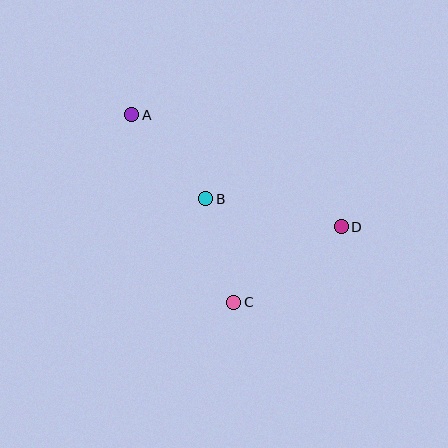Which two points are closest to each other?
Points B and C are closest to each other.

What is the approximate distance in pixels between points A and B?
The distance between A and B is approximately 112 pixels.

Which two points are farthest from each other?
Points A and D are farthest from each other.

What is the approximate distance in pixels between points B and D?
The distance between B and D is approximately 138 pixels.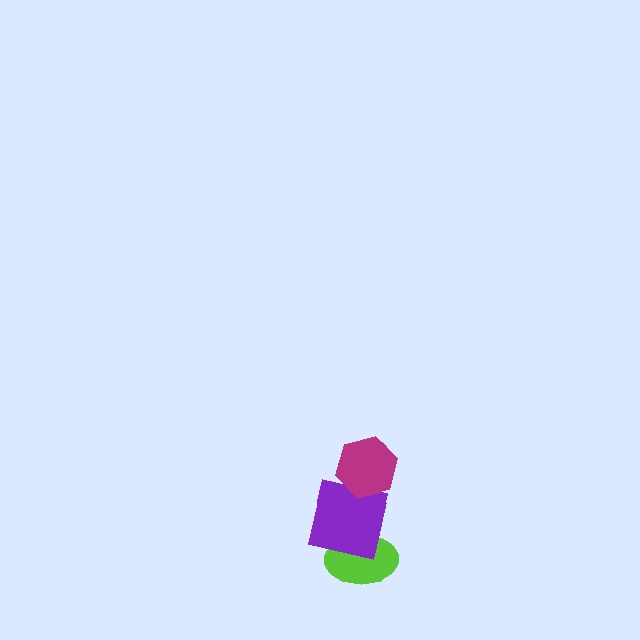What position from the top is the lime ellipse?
The lime ellipse is 3rd from the top.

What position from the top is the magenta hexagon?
The magenta hexagon is 1st from the top.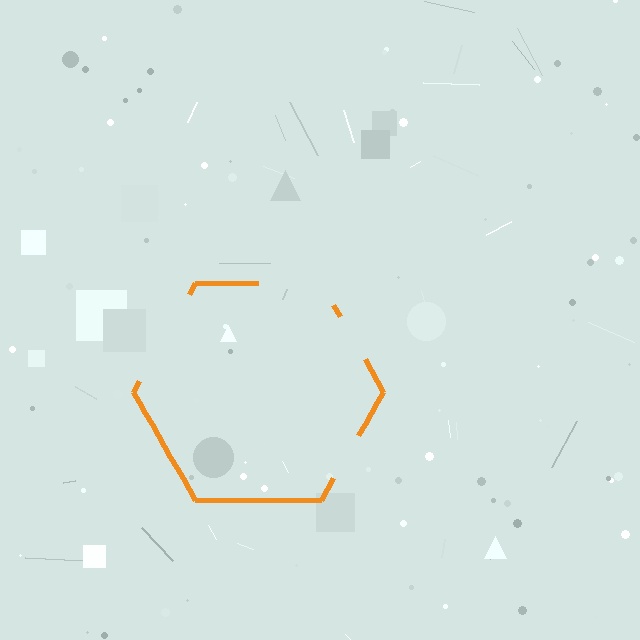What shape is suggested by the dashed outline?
The dashed outline suggests a hexagon.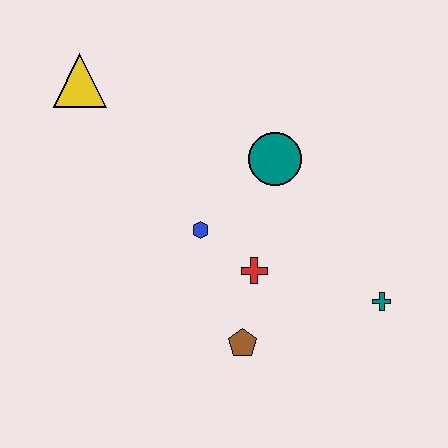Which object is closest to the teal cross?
The red cross is closest to the teal cross.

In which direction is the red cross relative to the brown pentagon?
The red cross is above the brown pentagon.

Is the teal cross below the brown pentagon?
No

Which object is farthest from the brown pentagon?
The yellow triangle is farthest from the brown pentagon.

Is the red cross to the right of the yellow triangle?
Yes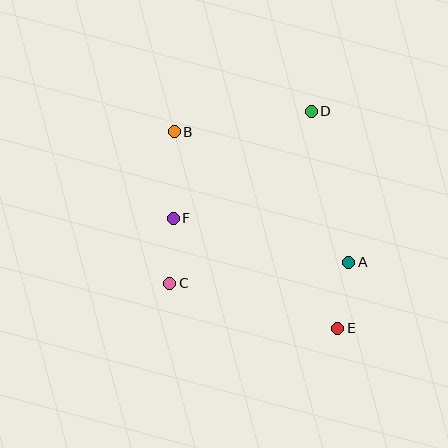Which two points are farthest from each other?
Points B and E are farthest from each other.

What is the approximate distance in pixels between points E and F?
The distance between E and F is approximately 198 pixels.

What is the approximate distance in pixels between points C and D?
The distance between C and D is approximately 223 pixels.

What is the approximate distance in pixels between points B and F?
The distance between B and F is approximately 87 pixels.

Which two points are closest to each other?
Points C and F are closest to each other.